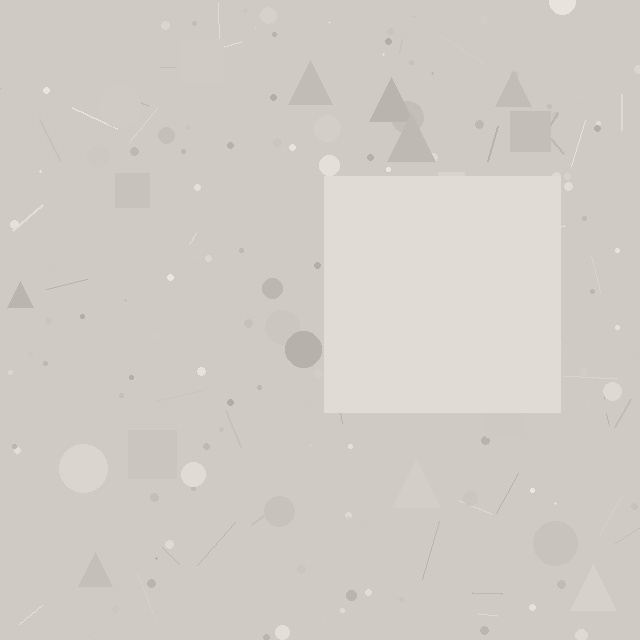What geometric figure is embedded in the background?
A square is embedded in the background.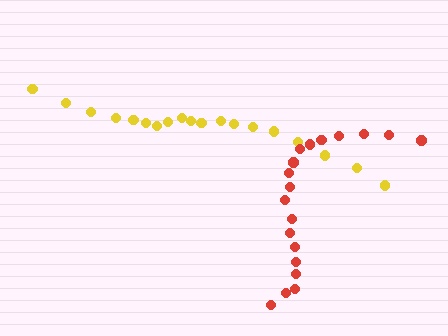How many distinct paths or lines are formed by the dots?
There are 2 distinct paths.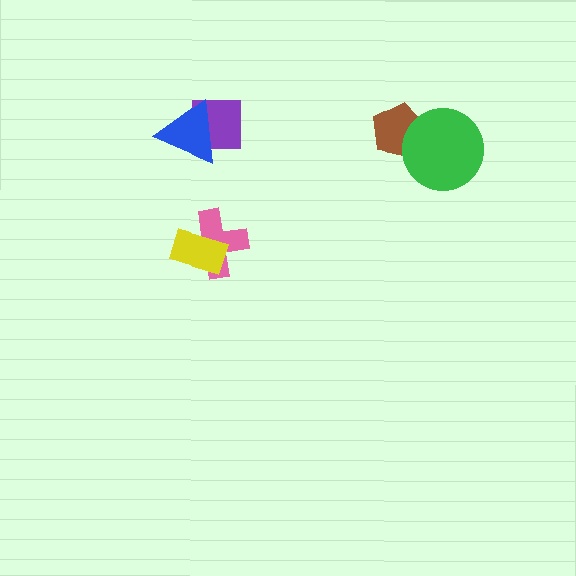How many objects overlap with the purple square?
1 object overlaps with the purple square.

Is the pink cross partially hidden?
Yes, it is partially covered by another shape.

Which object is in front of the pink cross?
The yellow rectangle is in front of the pink cross.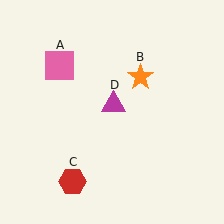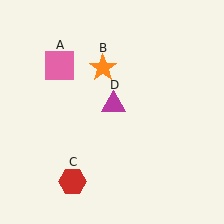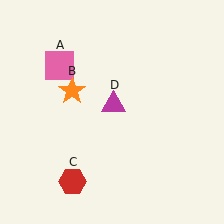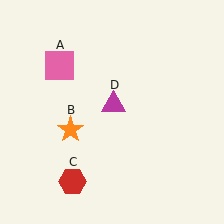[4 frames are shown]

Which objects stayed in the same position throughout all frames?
Pink square (object A) and red hexagon (object C) and magenta triangle (object D) remained stationary.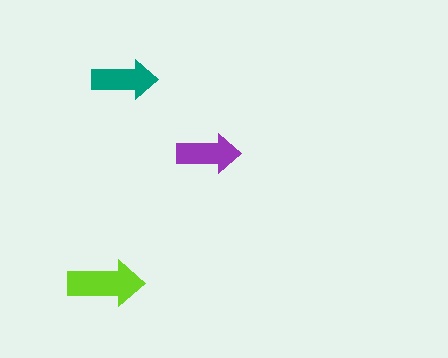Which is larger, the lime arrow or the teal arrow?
The lime one.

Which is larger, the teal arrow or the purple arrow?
The teal one.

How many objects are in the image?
There are 3 objects in the image.